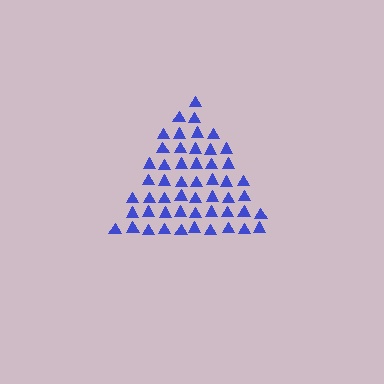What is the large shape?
The large shape is a triangle.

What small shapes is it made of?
It is made of small triangles.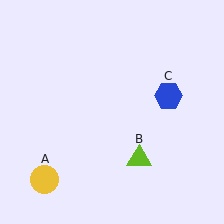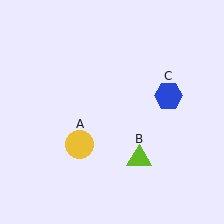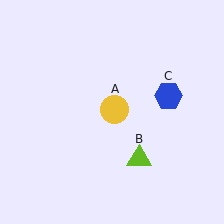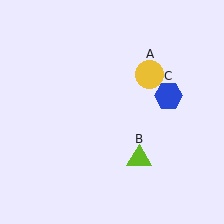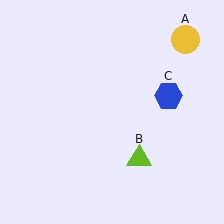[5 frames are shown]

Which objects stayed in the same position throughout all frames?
Lime triangle (object B) and blue hexagon (object C) remained stationary.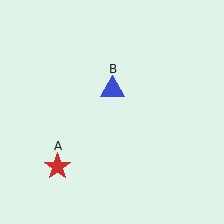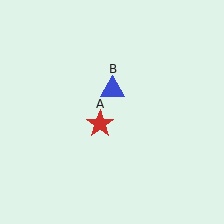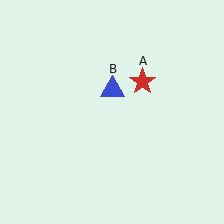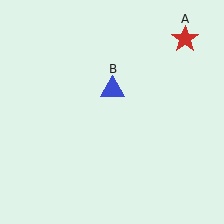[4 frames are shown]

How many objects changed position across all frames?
1 object changed position: red star (object A).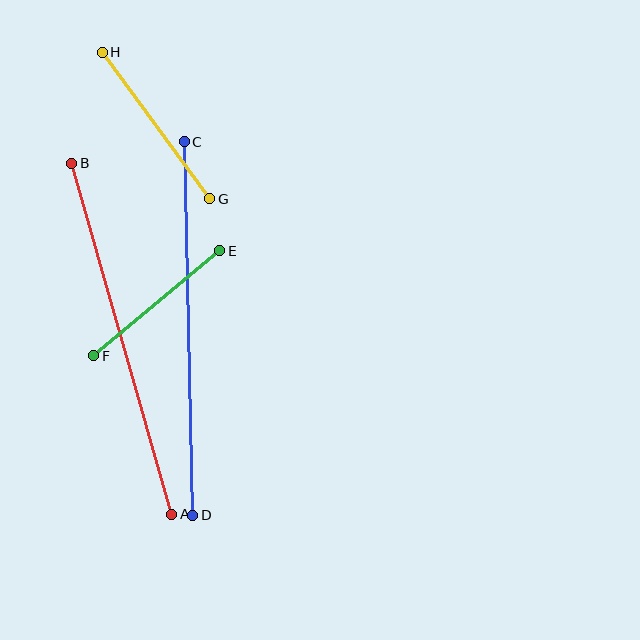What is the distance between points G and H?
The distance is approximately 181 pixels.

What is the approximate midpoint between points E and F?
The midpoint is at approximately (157, 303) pixels.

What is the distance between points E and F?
The distance is approximately 164 pixels.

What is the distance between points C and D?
The distance is approximately 374 pixels.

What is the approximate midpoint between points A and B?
The midpoint is at approximately (122, 339) pixels.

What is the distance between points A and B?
The distance is approximately 365 pixels.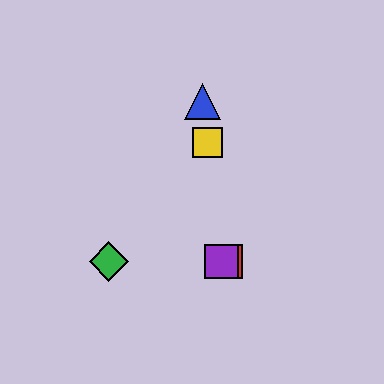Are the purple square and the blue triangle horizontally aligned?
No, the purple square is at y≈262 and the blue triangle is at y≈102.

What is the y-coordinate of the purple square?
The purple square is at y≈262.